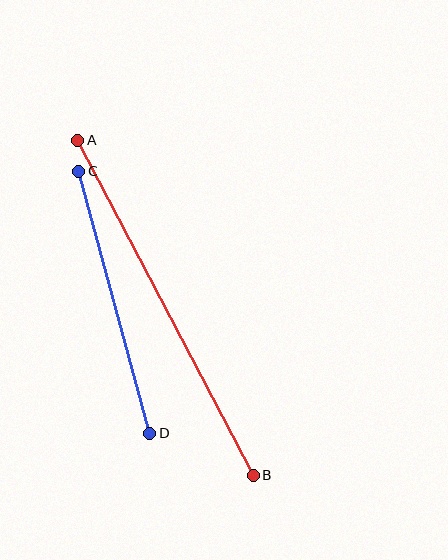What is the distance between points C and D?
The distance is approximately 271 pixels.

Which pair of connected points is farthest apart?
Points A and B are farthest apart.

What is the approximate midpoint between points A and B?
The midpoint is at approximately (166, 308) pixels.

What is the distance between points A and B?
The distance is approximately 379 pixels.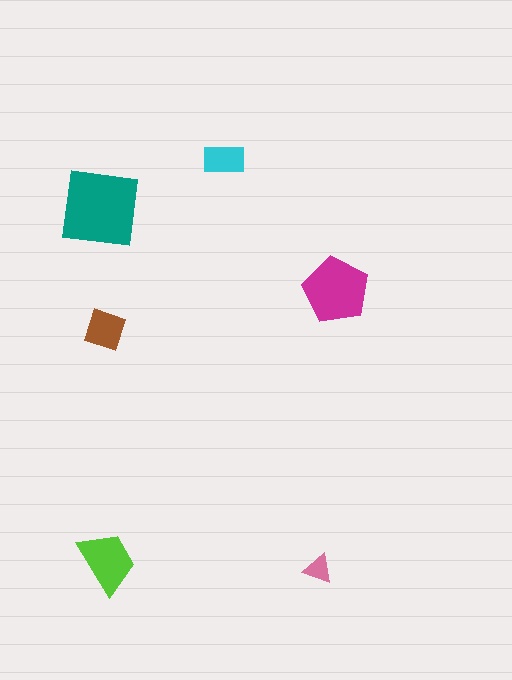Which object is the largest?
The teal square.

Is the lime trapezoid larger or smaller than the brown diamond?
Larger.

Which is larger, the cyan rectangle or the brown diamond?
The brown diamond.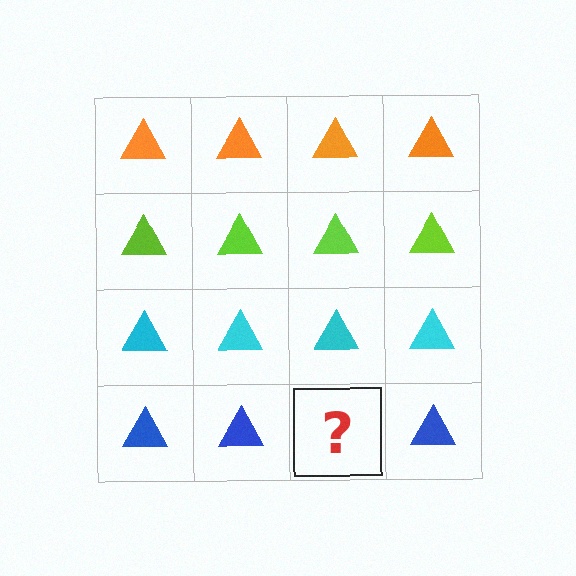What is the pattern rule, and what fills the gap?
The rule is that each row has a consistent color. The gap should be filled with a blue triangle.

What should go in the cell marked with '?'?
The missing cell should contain a blue triangle.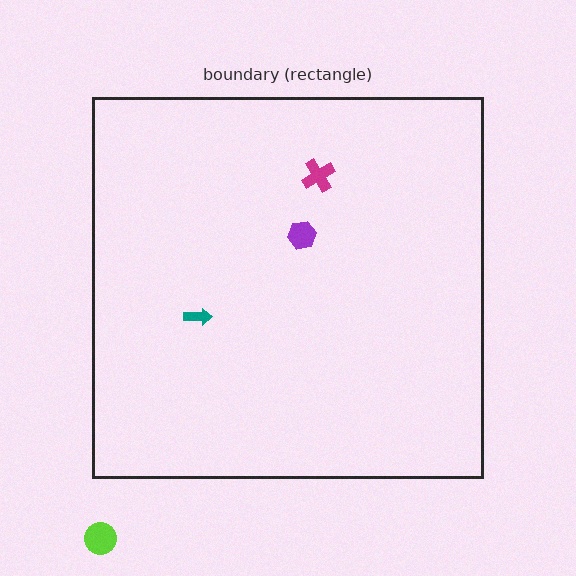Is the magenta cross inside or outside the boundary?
Inside.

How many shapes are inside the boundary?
3 inside, 1 outside.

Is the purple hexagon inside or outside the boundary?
Inside.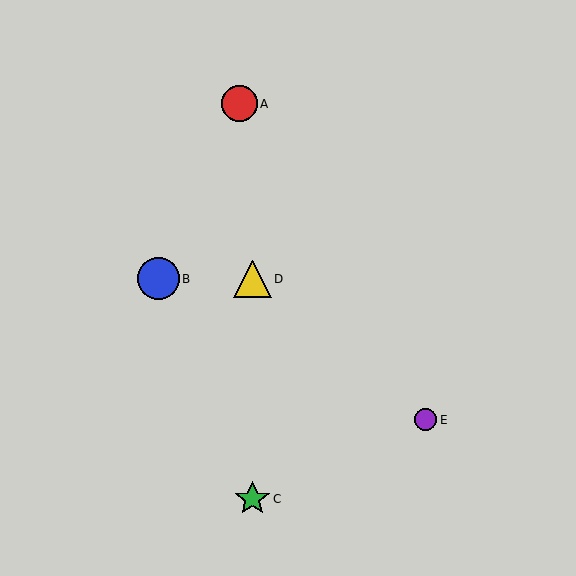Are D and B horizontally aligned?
Yes, both are at y≈279.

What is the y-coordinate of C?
Object C is at y≈499.